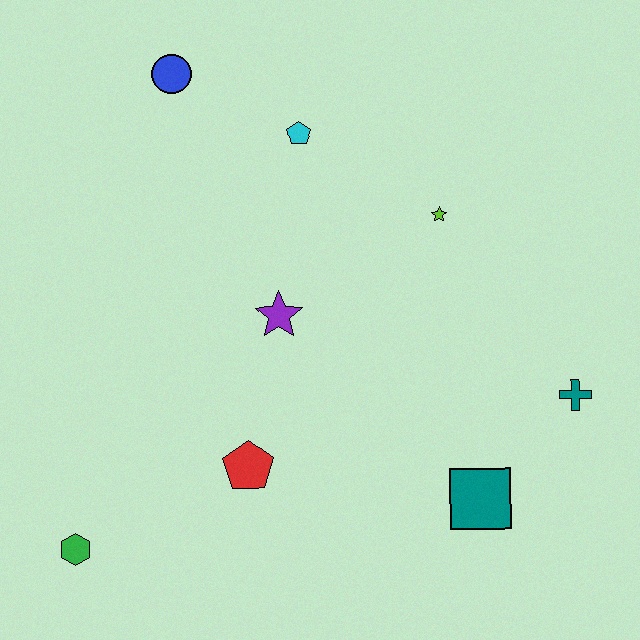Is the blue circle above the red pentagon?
Yes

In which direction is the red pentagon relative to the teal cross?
The red pentagon is to the left of the teal cross.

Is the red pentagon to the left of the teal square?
Yes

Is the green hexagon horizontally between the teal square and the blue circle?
No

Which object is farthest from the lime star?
The green hexagon is farthest from the lime star.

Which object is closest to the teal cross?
The teal square is closest to the teal cross.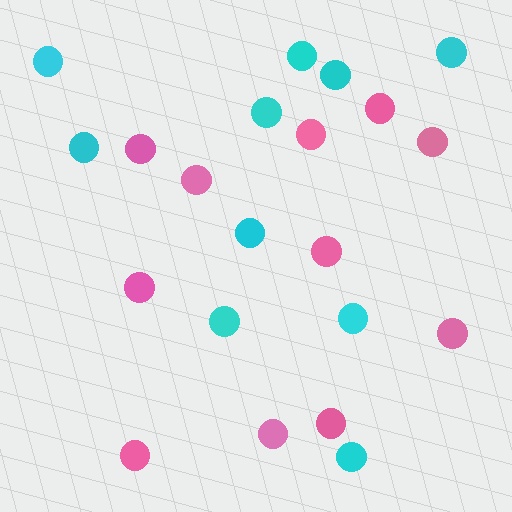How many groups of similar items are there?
There are 2 groups: one group of pink circles (11) and one group of cyan circles (10).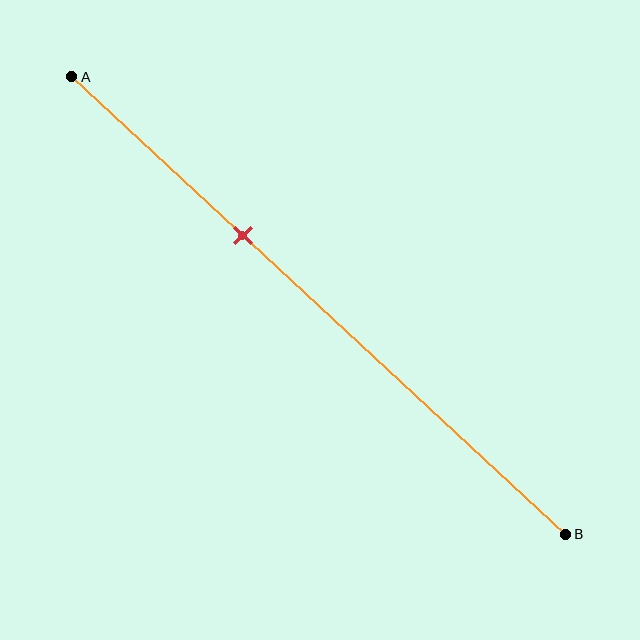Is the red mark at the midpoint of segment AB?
No, the mark is at about 35% from A, not at the 50% midpoint.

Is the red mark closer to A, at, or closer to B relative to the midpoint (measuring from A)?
The red mark is closer to point A than the midpoint of segment AB.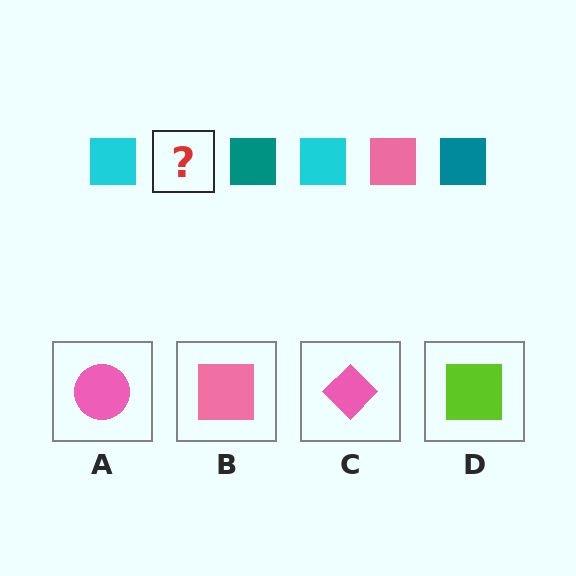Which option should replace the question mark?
Option B.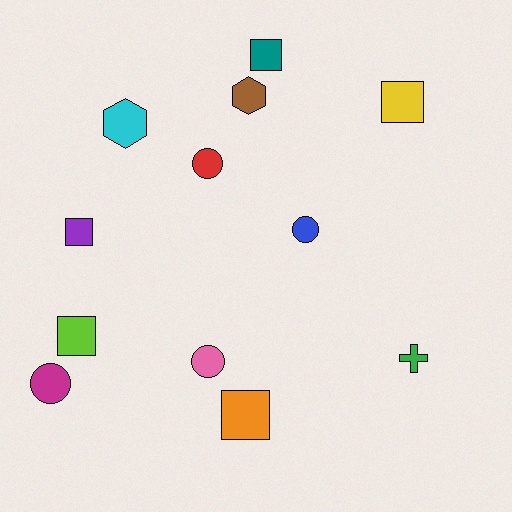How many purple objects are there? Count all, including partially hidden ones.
There is 1 purple object.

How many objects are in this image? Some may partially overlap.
There are 12 objects.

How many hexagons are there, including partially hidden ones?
There are 2 hexagons.